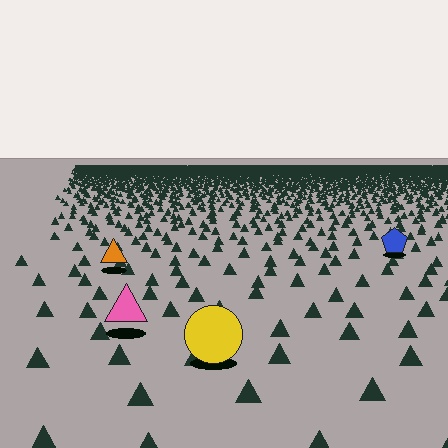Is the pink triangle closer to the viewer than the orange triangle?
Yes. The pink triangle is closer — you can tell from the texture gradient: the ground texture is coarser near it.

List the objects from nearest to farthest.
From nearest to farthest: the yellow circle, the pink triangle, the orange triangle, the blue pentagon.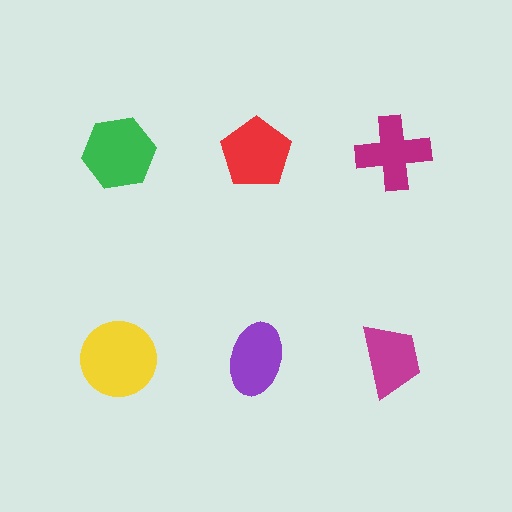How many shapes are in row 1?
3 shapes.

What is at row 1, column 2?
A red pentagon.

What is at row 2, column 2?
A purple ellipse.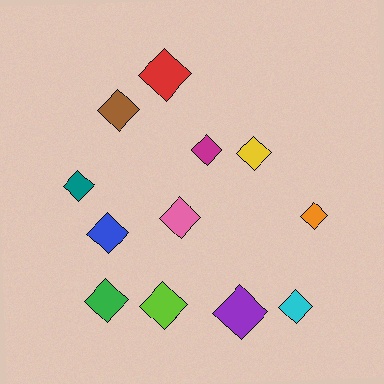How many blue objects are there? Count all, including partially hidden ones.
There is 1 blue object.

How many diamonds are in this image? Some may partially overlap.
There are 12 diamonds.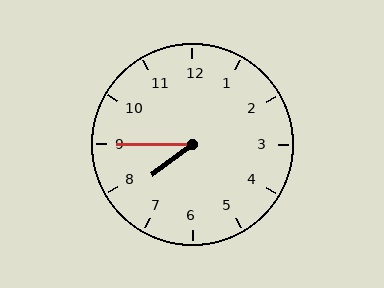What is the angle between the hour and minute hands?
Approximately 38 degrees.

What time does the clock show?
7:45.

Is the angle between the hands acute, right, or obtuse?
It is acute.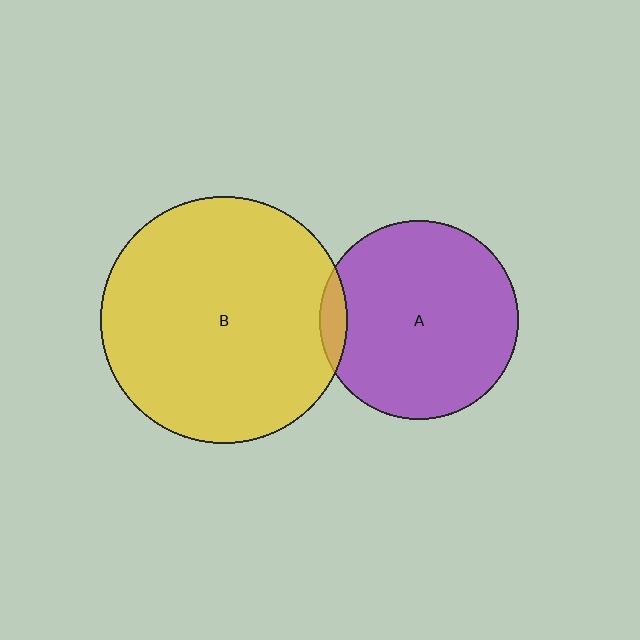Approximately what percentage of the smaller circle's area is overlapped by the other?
Approximately 5%.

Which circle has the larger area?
Circle B (yellow).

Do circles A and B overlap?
Yes.